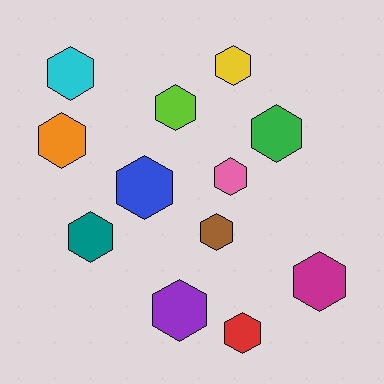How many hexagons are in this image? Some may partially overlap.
There are 12 hexagons.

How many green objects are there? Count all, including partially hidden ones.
There is 1 green object.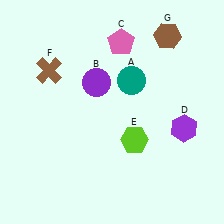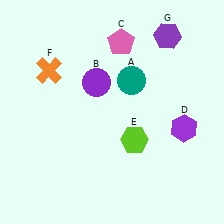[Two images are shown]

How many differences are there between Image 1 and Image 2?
There are 2 differences between the two images.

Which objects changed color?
F changed from brown to orange. G changed from brown to purple.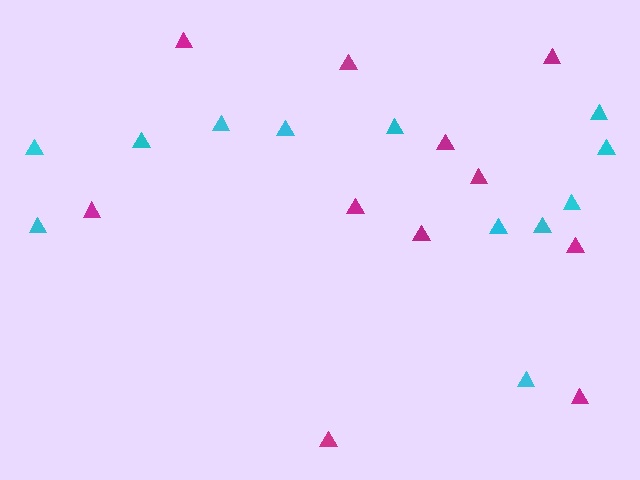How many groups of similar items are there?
There are 2 groups: one group of magenta triangles (11) and one group of cyan triangles (12).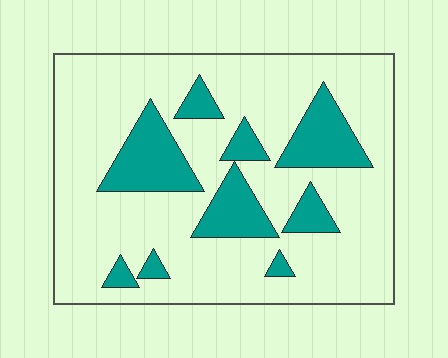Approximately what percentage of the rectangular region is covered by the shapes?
Approximately 20%.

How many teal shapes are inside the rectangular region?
9.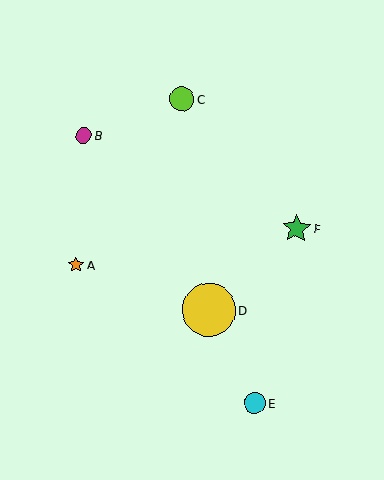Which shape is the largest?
The yellow circle (labeled D) is the largest.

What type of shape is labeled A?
Shape A is an orange star.